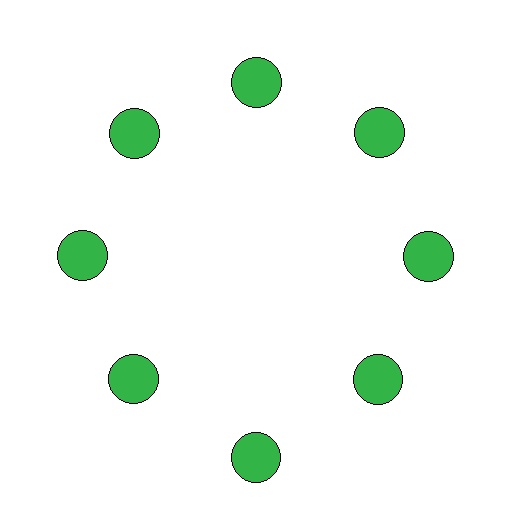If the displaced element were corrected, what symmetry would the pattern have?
It would have 8-fold rotational symmetry — the pattern would map onto itself every 45 degrees.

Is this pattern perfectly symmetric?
No. The 8 green circles are arranged in a ring, but one element near the 6 o'clock position is pushed outward from the center, breaking the 8-fold rotational symmetry.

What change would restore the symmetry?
The symmetry would be restored by moving it inward, back onto the ring so that all 8 circles sit at equal angles and equal distance from the center.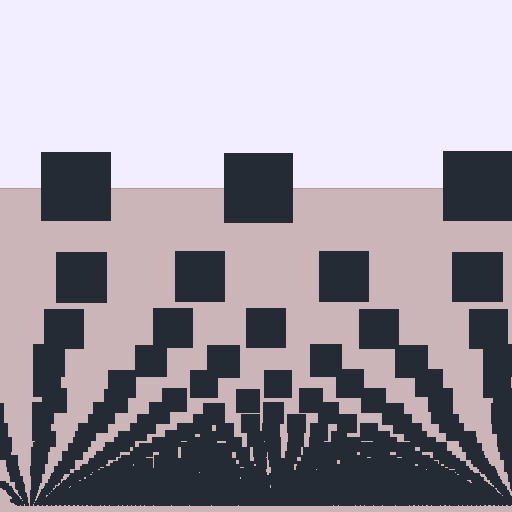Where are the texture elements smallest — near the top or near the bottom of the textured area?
Near the bottom.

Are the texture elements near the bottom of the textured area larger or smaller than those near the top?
Smaller. The gradient is inverted — elements near the bottom are smaller and denser.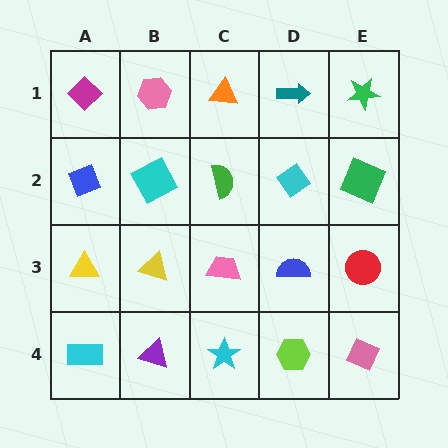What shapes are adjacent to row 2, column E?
A green star (row 1, column E), a red circle (row 3, column E), a cyan diamond (row 2, column D).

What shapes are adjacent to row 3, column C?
A green semicircle (row 2, column C), a cyan star (row 4, column C), a yellow triangle (row 3, column B), a blue semicircle (row 3, column D).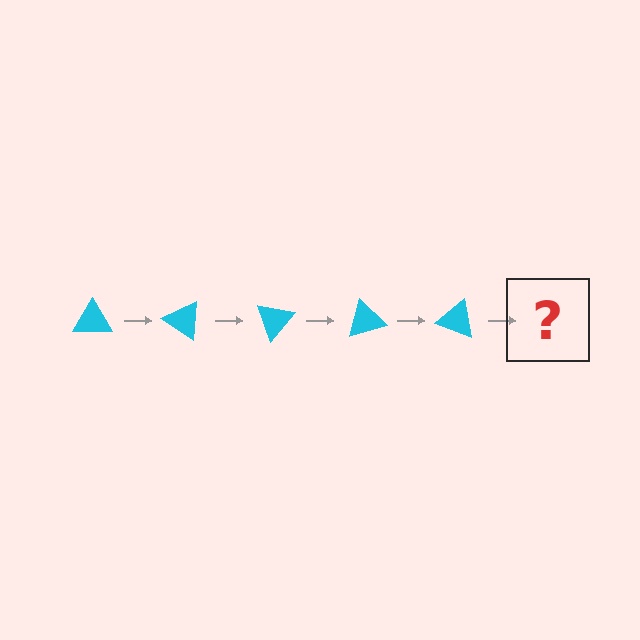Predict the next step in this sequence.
The next step is a cyan triangle rotated 175 degrees.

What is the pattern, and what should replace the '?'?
The pattern is that the triangle rotates 35 degrees each step. The '?' should be a cyan triangle rotated 175 degrees.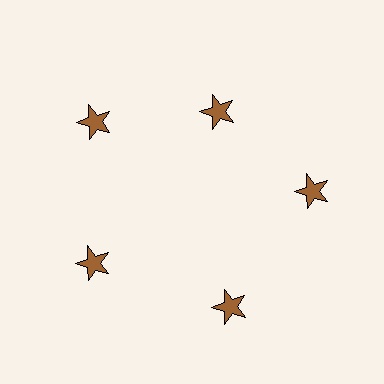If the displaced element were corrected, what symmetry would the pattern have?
It would have 5-fold rotational symmetry — the pattern would map onto itself every 72 degrees.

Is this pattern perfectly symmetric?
No. The 5 brown stars are arranged in a ring, but one element near the 1 o'clock position is pulled inward toward the center, breaking the 5-fold rotational symmetry.